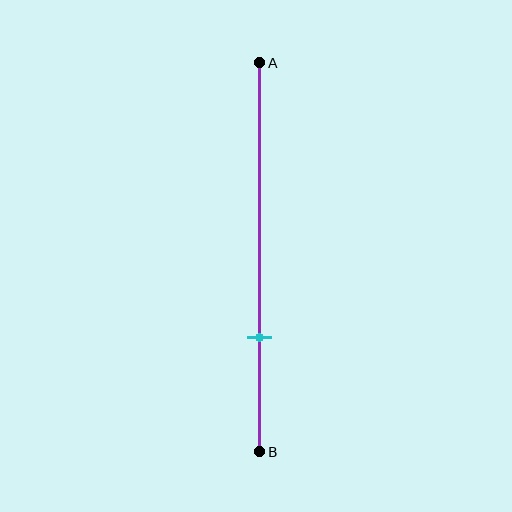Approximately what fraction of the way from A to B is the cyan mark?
The cyan mark is approximately 70% of the way from A to B.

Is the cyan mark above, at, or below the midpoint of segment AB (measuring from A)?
The cyan mark is below the midpoint of segment AB.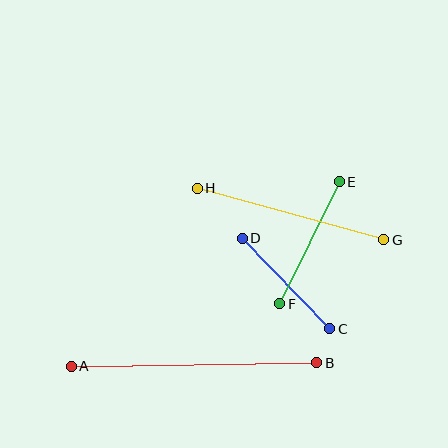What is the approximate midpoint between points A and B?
The midpoint is at approximately (194, 364) pixels.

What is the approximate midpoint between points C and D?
The midpoint is at approximately (286, 284) pixels.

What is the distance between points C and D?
The distance is approximately 126 pixels.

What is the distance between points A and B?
The distance is approximately 246 pixels.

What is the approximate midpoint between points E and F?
The midpoint is at approximately (309, 243) pixels.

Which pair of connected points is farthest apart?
Points A and B are farthest apart.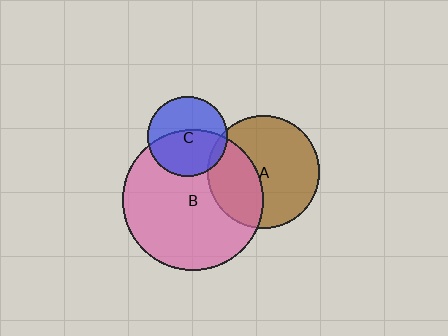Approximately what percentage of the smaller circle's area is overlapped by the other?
Approximately 55%.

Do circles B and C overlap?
Yes.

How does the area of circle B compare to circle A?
Approximately 1.6 times.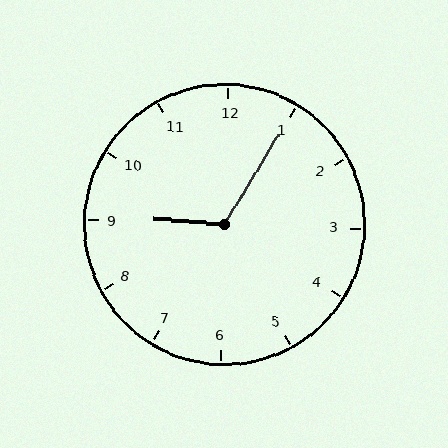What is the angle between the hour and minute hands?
Approximately 118 degrees.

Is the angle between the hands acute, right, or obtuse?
It is obtuse.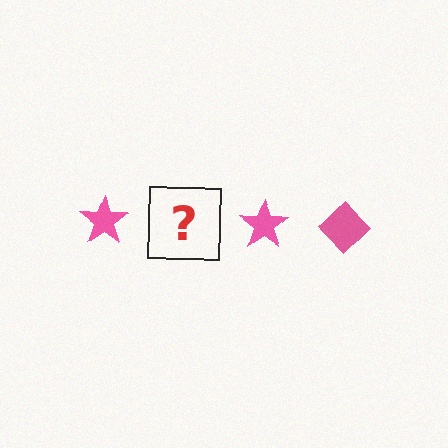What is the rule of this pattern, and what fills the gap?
The rule is that the pattern cycles through star, diamond shapes in pink. The gap should be filled with a pink diamond.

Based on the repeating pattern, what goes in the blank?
The blank should be a pink diamond.